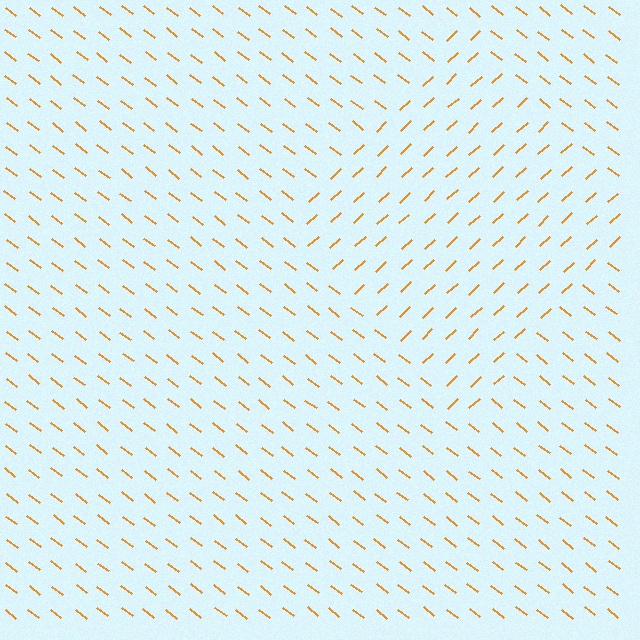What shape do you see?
I see a diamond.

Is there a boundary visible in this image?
Yes, there is a texture boundary formed by a change in line orientation.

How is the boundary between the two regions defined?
The boundary is defined purely by a change in line orientation (approximately 80 degrees difference). All lines are the same color and thickness.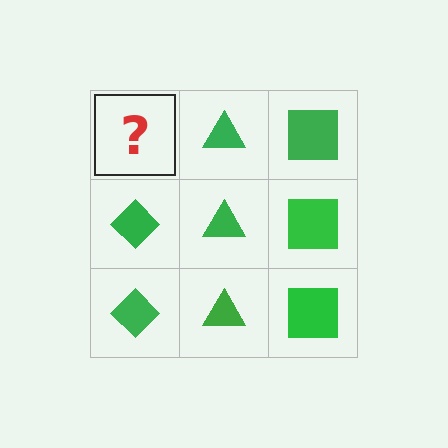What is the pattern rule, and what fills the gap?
The rule is that each column has a consistent shape. The gap should be filled with a green diamond.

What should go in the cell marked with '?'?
The missing cell should contain a green diamond.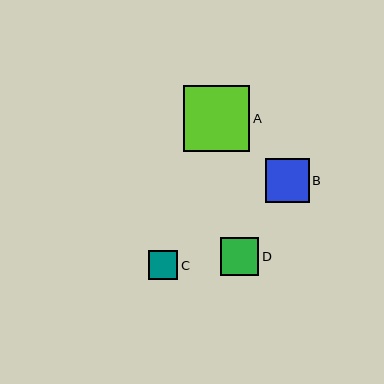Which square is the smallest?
Square C is the smallest with a size of approximately 29 pixels.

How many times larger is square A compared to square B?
Square A is approximately 1.5 times the size of square B.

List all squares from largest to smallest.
From largest to smallest: A, B, D, C.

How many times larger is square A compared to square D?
Square A is approximately 1.7 times the size of square D.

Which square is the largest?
Square A is the largest with a size of approximately 66 pixels.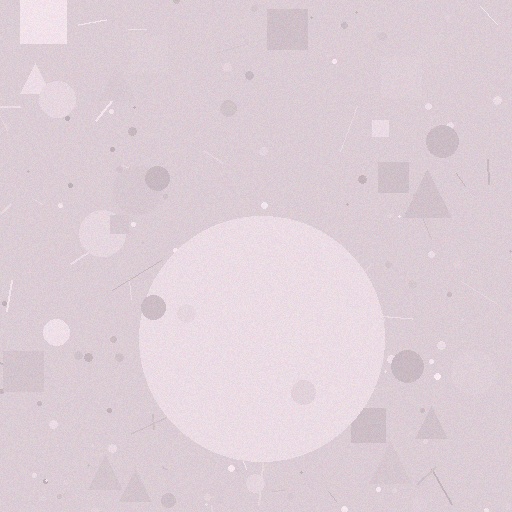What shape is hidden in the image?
A circle is hidden in the image.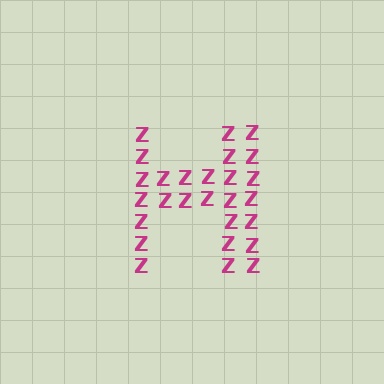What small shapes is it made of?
It is made of small letter Z's.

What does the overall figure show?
The overall figure shows the letter H.